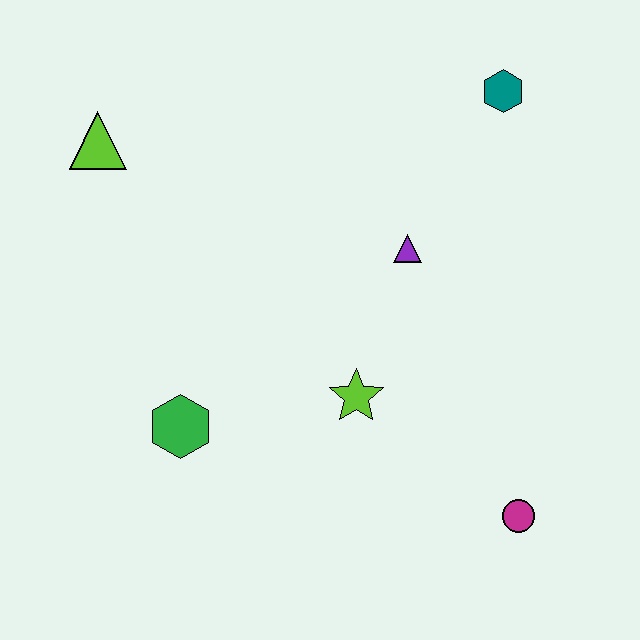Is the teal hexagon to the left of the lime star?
No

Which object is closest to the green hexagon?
The lime star is closest to the green hexagon.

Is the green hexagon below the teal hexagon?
Yes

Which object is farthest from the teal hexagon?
The green hexagon is farthest from the teal hexagon.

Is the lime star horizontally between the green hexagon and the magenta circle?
Yes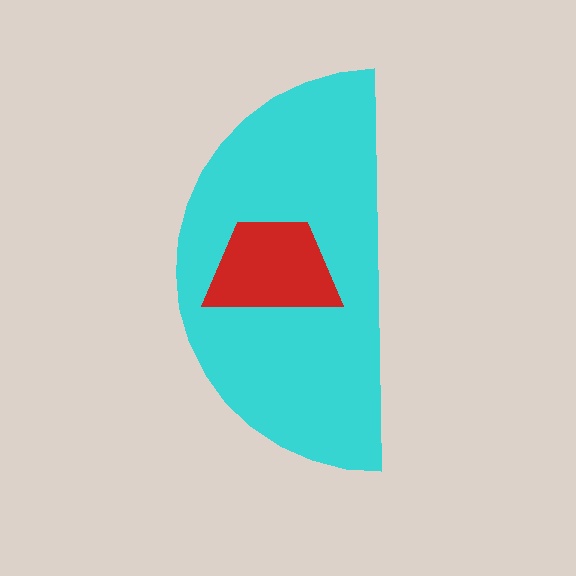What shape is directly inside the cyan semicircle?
The red trapezoid.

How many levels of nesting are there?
2.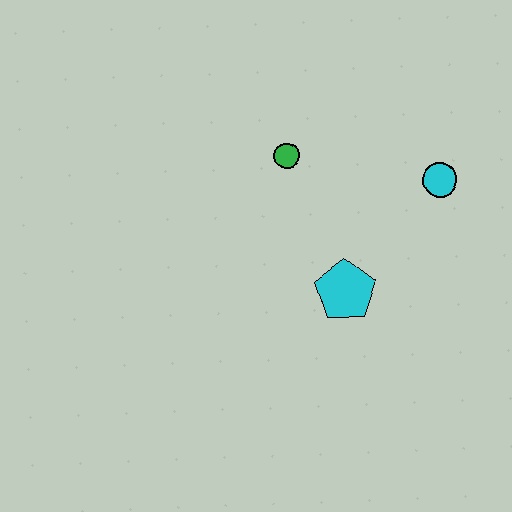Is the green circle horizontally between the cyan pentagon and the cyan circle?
No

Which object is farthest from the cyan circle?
The green circle is farthest from the cyan circle.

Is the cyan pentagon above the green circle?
No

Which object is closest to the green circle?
The cyan pentagon is closest to the green circle.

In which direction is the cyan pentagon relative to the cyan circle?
The cyan pentagon is below the cyan circle.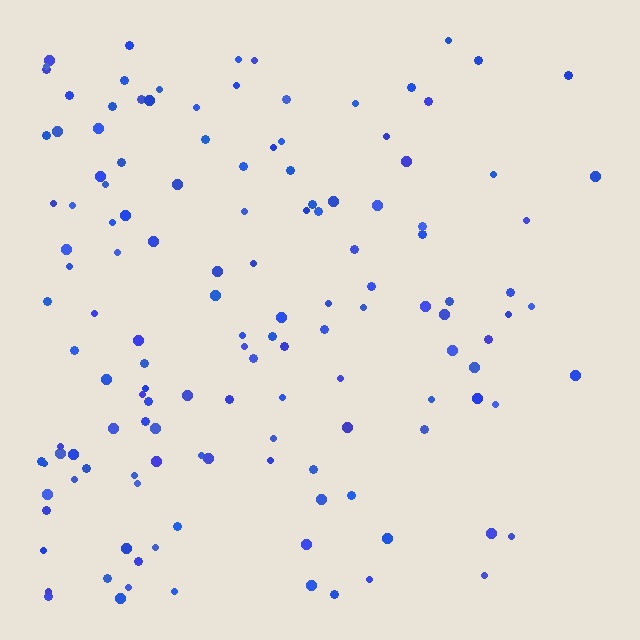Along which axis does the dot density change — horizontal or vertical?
Horizontal.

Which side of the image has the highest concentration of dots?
The left.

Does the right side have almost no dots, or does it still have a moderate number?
Still a moderate number, just noticeably fewer than the left.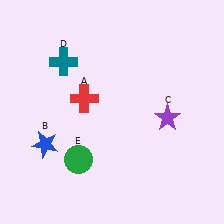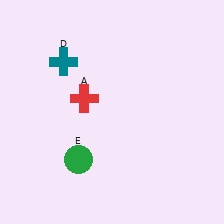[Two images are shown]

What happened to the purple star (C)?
The purple star (C) was removed in Image 2. It was in the bottom-right area of Image 1.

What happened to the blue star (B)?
The blue star (B) was removed in Image 2. It was in the bottom-left area of Image 1.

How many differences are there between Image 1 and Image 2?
There are 2 differences between the two images.